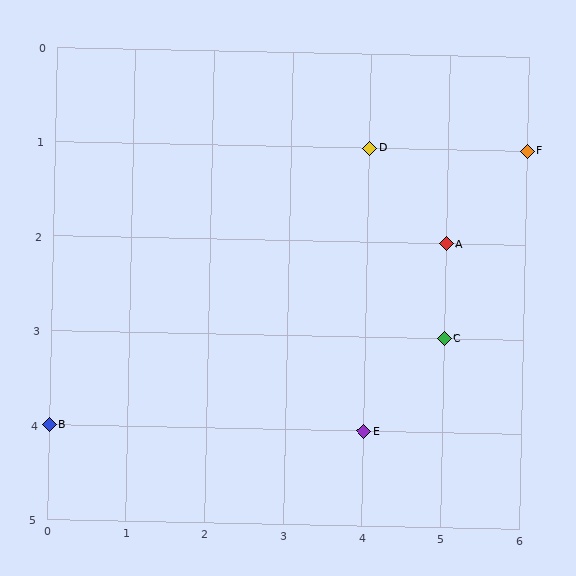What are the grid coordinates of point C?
Point C is at grid coordinates (5, 3).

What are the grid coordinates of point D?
Point D is at grid coordinates (4, 1).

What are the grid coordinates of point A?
Point A is at grid coordinates (5, 2).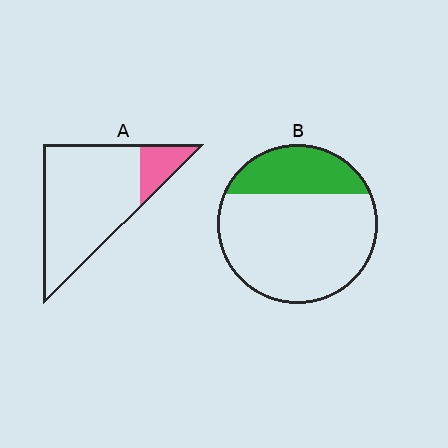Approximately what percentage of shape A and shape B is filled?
A is approximately 15% and B is approximately 25%.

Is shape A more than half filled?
No.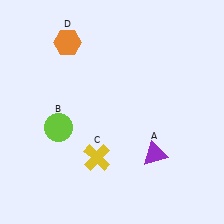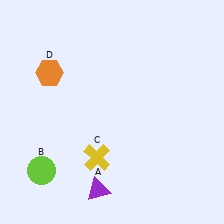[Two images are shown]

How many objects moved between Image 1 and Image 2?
3 objects moved between the two images.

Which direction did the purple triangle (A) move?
The purple triangle (A) moved left.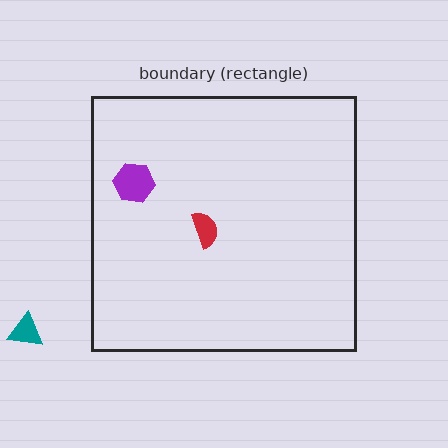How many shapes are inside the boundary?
2 inside, 1 outside.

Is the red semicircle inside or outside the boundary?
Inside.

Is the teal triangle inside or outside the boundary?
Outside.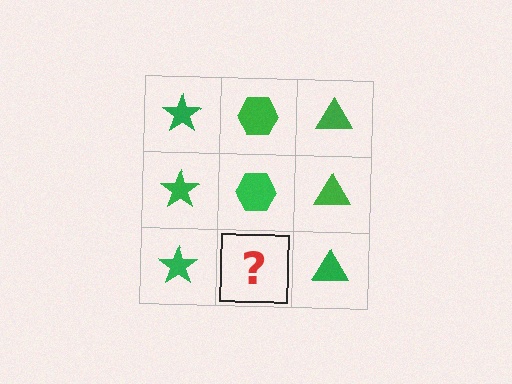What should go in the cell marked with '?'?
The missing cell should contain a green hexagon.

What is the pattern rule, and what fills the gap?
The rule is that each column has a consistent shape. The gap should be filled with a green hexagon.